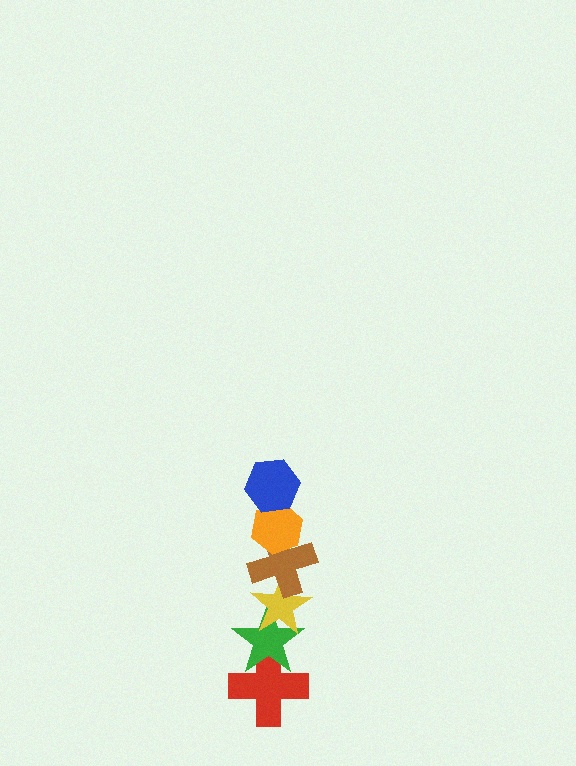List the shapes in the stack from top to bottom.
From top to bottom: the blue hexagon, the orange hexagon, the brown cross, the yellow star, the green star, the red cross.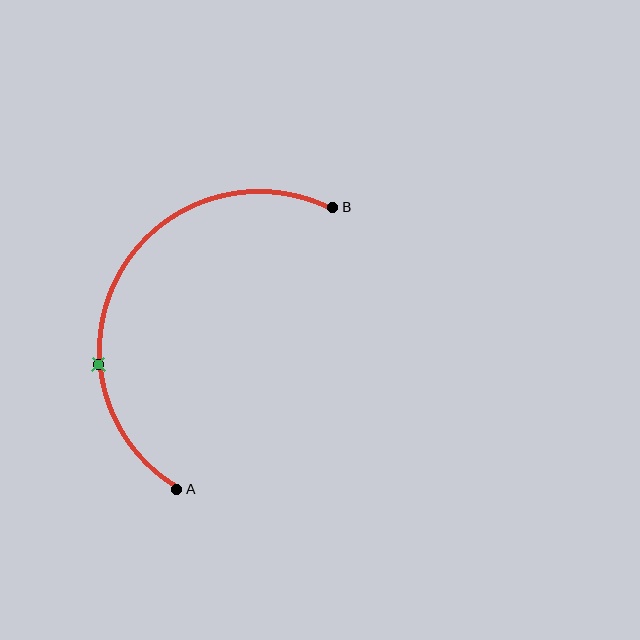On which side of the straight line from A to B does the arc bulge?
The arc bulges to the left of the straight line connecting A and B.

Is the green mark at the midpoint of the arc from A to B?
No. The green mark lies on the arc but is closer to endpoint A. The arc midpoint would be at the point on the curve equidistant along the arc from both A and B.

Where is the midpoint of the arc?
The arc midpoint is the point on the curve farthest from the straight line joining A and B. It sits to the left of that line.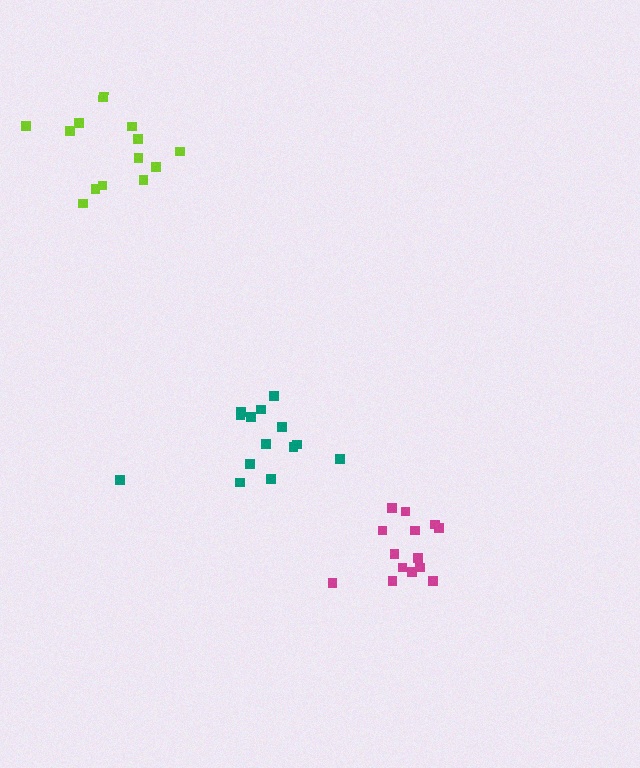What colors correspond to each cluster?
The clusters are colored: magenta, teal, lime.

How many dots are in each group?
Group 1: 14 dots, Group 2: 14 dots, Group 3: 13 dots (41 total).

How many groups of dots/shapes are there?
There are 3 groups.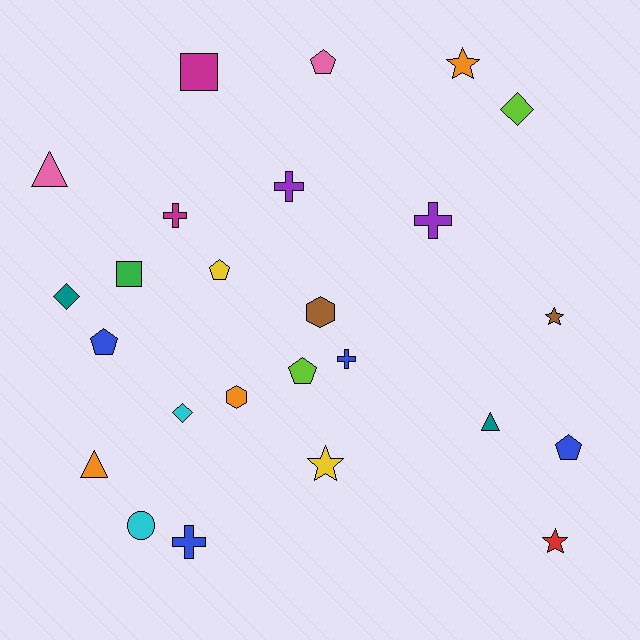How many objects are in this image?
There are 25 objects.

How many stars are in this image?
There are 4 stars.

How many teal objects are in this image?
There are 2 teal objects.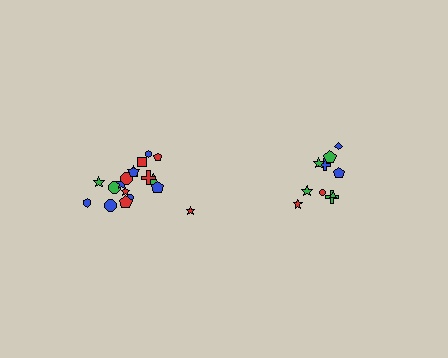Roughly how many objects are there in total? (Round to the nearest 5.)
Roughly 30 objects in total.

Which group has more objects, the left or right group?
The left group.